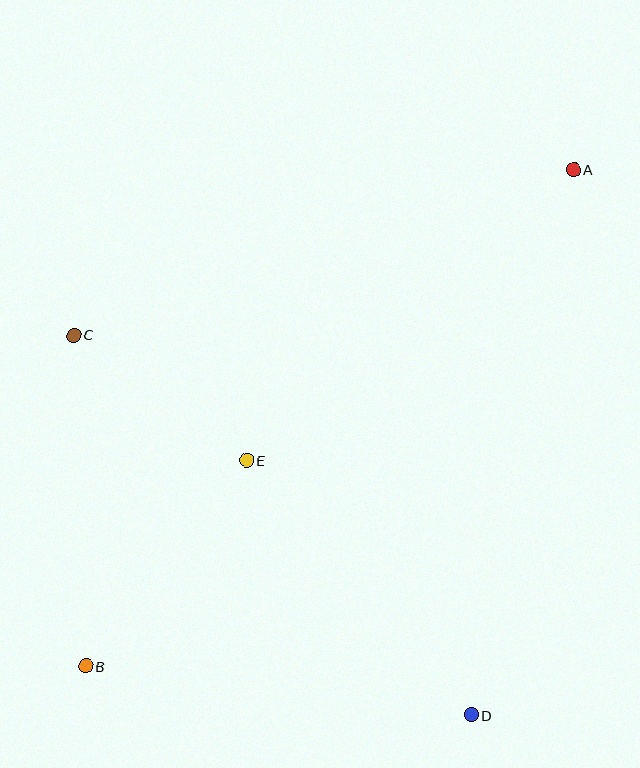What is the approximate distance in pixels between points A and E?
The distance between A and E is approximately 437 pixels.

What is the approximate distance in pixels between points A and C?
The distance between A and C is approximately 527 pixels.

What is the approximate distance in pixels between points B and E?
The distance between B and E is approximately 262 pixels.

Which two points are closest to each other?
Points C and E are closest to each other.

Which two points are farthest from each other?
Points A and B are farthest from each other.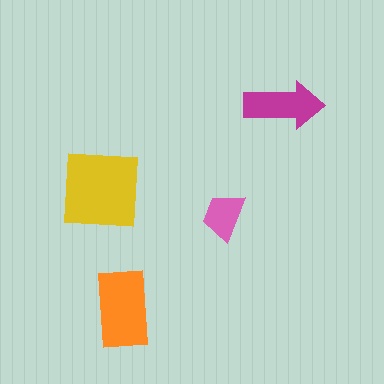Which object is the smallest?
The pink trapezoid.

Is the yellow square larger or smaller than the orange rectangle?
Larger.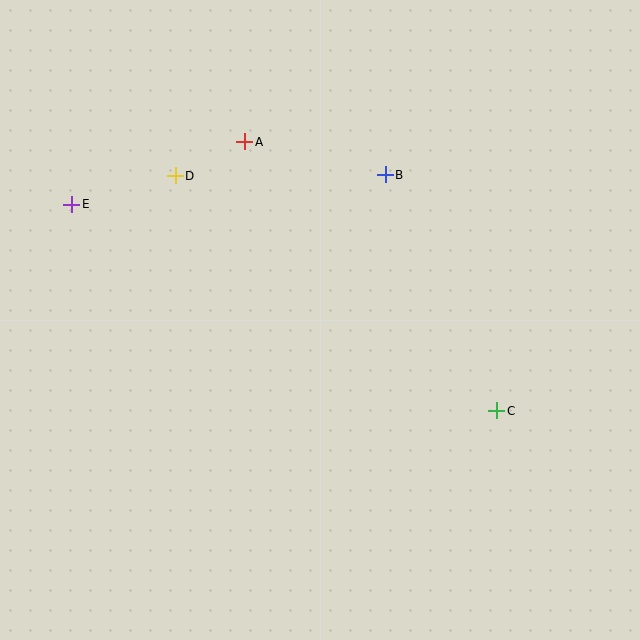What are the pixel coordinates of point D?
Point D is at (175, 176).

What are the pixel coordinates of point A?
Point A is at (245, 142).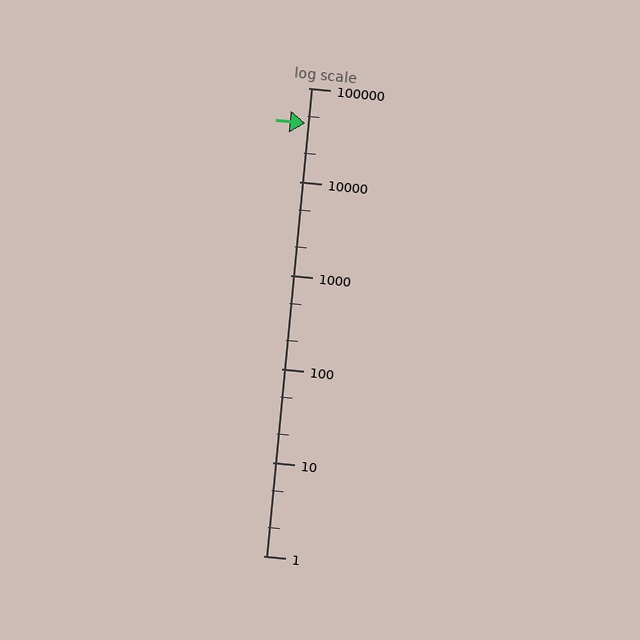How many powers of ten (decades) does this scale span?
The scale spans 5 decades, from 1 to 100000.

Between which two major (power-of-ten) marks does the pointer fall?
The pointer is between 10000 and 100000.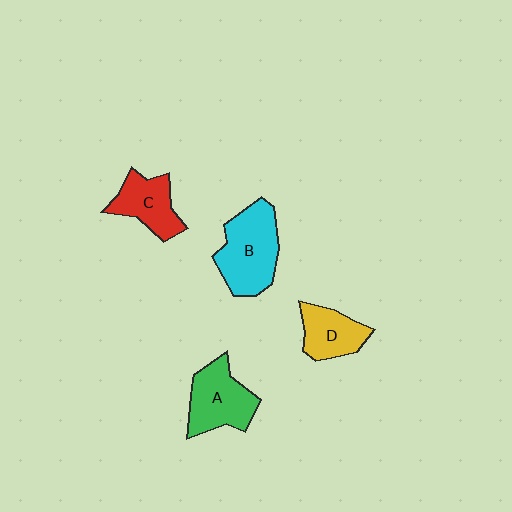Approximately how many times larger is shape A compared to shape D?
Approximately 1.3 times.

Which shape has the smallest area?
Shape D (yellow).